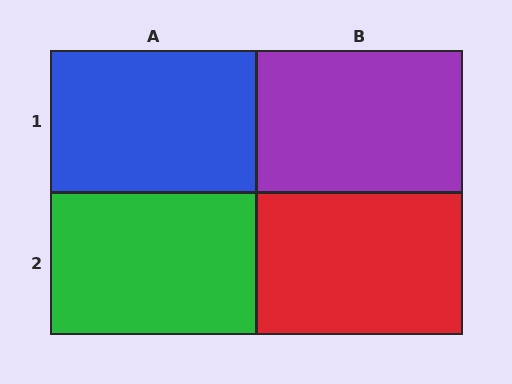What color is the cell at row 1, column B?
Purple.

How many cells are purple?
1 cell is purple.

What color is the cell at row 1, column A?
Blue.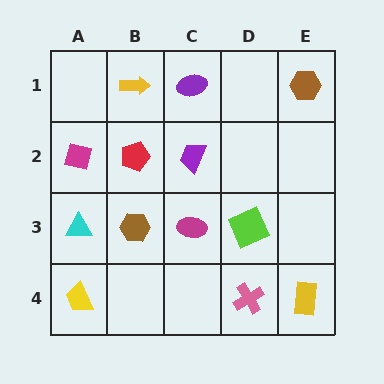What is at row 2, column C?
A purple trapezoid.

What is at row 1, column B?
A yellow arrow.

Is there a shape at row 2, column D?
No, that cell is empty.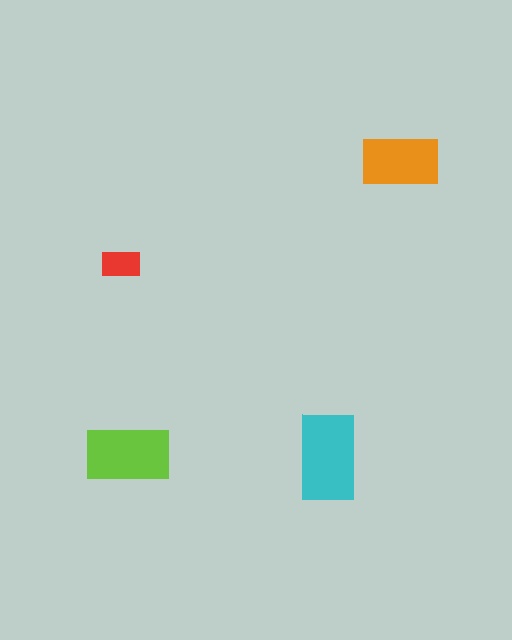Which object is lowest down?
The cyan rectangle is bottommost.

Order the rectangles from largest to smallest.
the cyan one, the lime one, the orange one, the red one.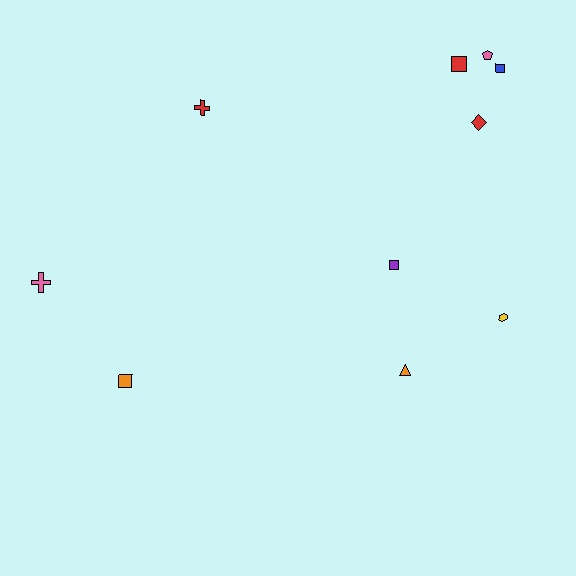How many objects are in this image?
There are 10 objects.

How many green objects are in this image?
There are no green objects.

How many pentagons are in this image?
There is 1 pentagon.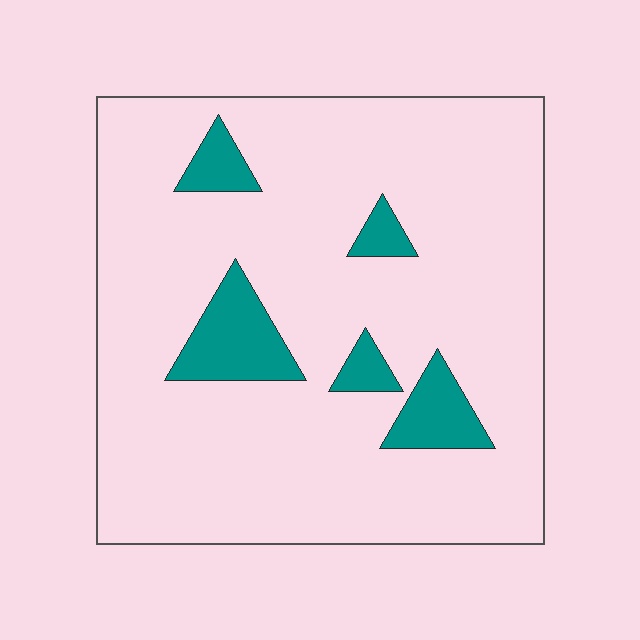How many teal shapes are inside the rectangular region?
5.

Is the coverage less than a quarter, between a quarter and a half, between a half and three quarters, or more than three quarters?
Less than a quarter.